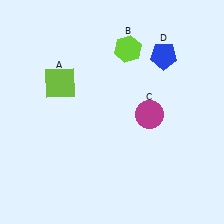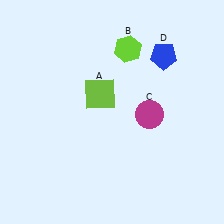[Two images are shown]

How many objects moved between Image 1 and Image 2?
1 object moved between the two images.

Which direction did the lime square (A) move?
The lime square (A) moved right.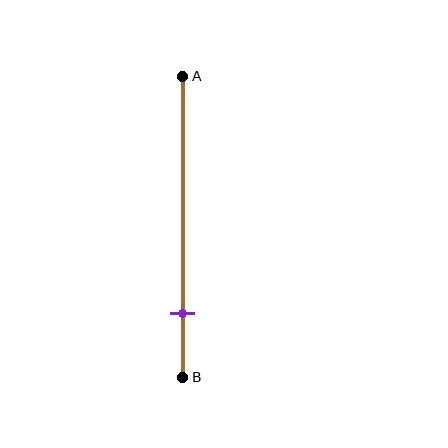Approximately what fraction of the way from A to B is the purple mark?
The purple mark is approximately 80% of the way from A to B.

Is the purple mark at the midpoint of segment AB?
No, the mark is at about 80% from A, not at the 50% midpoint.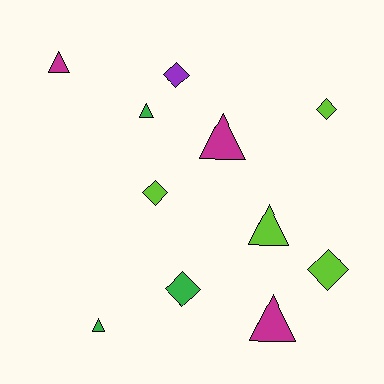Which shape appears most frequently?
Triangle, with 6 objects.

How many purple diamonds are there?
There is 1 purple diamond.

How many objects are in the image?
There are 11 objects.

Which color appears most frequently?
Lime, with 4 objects.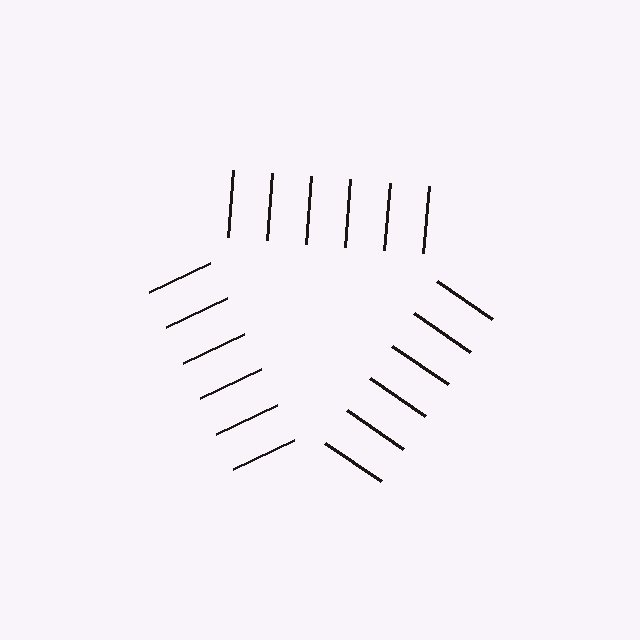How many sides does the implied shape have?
3 sides — the line-ends trace a triangle.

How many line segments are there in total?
18 — 6 along each of the 3 edges.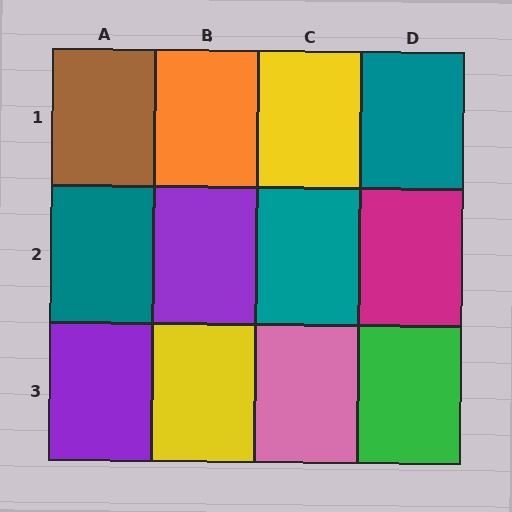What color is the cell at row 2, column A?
Teal.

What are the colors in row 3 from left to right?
Purple, yellow, pink, green.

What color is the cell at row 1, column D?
Teal.